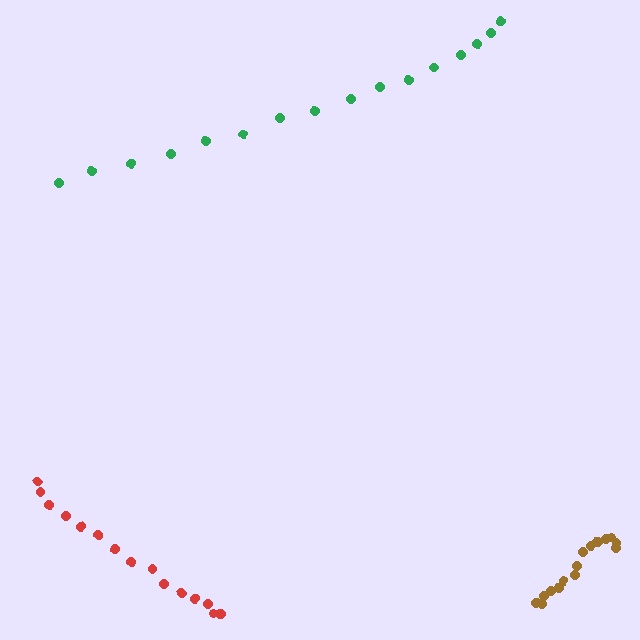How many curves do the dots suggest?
There are 3 distinct paths.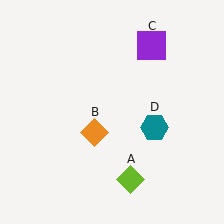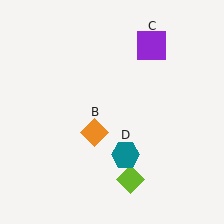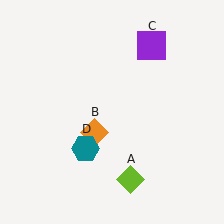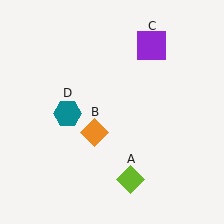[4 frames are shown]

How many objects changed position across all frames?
1 object changed position: teal hexagon (object D).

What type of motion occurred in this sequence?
The teal hexagon (object D) rotated clockwise around the center of the scene.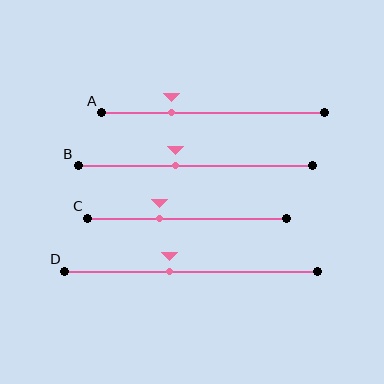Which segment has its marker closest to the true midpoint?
Segment B has its marker closest to the true midpoint.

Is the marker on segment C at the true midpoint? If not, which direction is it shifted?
No, the marker on segment C is shifted to the left by about 14% of the segment length.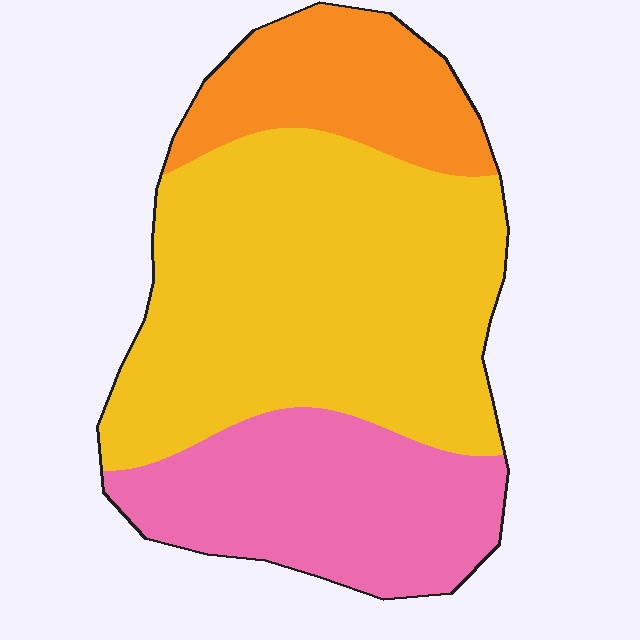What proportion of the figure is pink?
Pink covers around 25% of the figure.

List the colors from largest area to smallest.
From largest to smallest: yellow, pink, orange.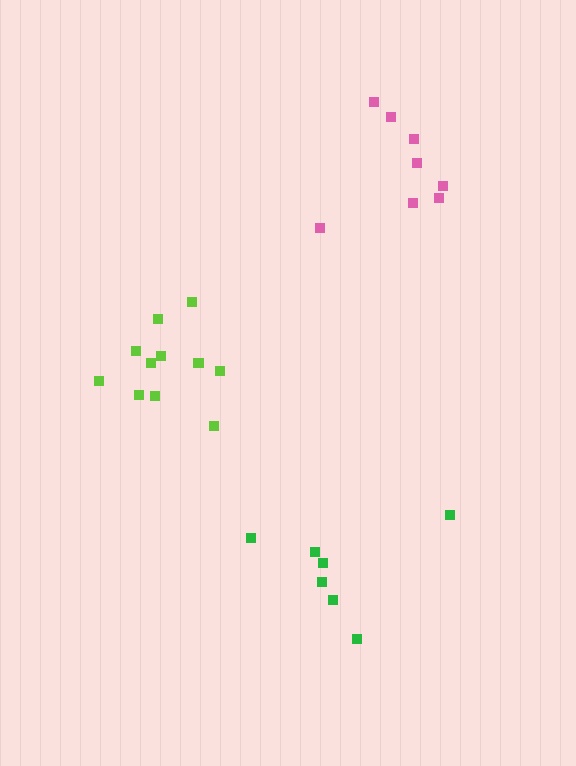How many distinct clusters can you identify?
There are 3 distinct clusters.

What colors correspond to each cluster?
The clusters are colored: pink, lime, green.